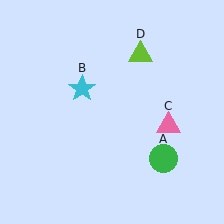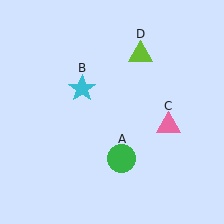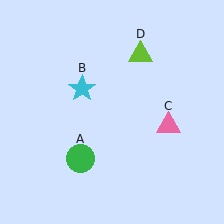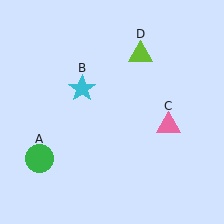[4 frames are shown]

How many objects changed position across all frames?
1 object changed position: green circle (object A).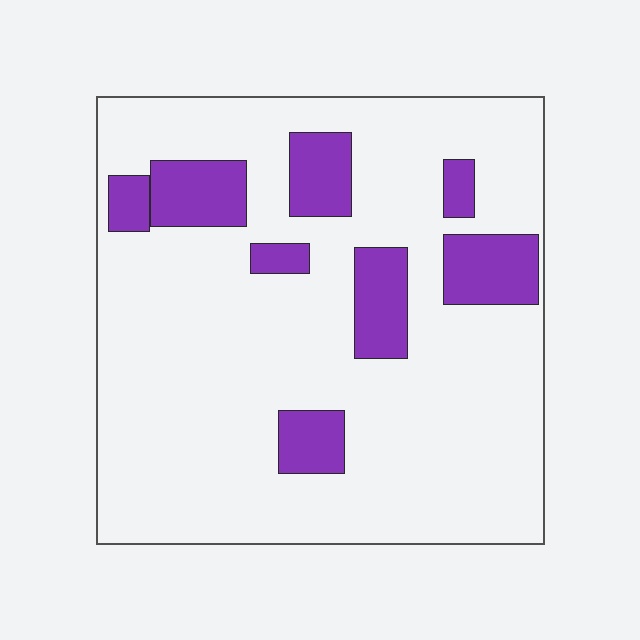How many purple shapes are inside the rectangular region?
8.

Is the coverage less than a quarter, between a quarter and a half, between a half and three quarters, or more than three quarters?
Less than a quarter.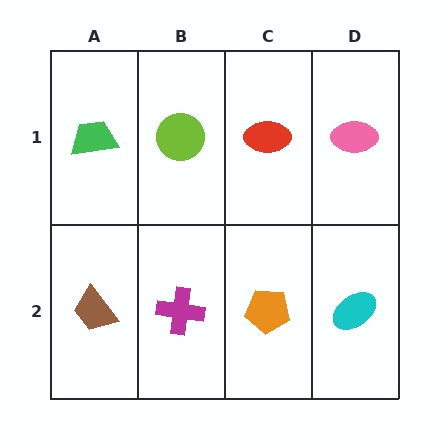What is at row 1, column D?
A pink ellipse.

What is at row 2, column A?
A brown trapezoid.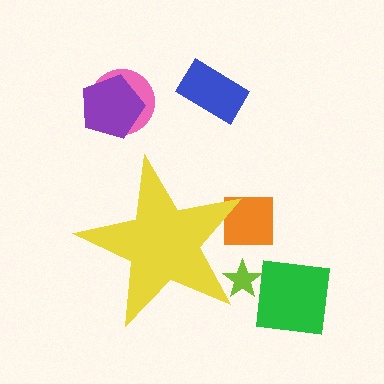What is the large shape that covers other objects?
A yellow star.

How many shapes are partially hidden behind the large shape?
2 shapes are partially hidden.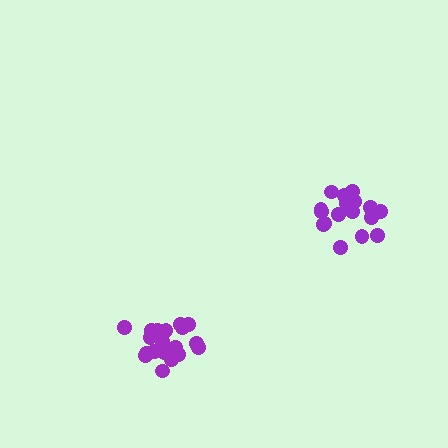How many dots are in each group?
Group 1: 20 dots, Group 2: 18 dots (38 total).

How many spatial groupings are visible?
There are 2 spatial groupings.